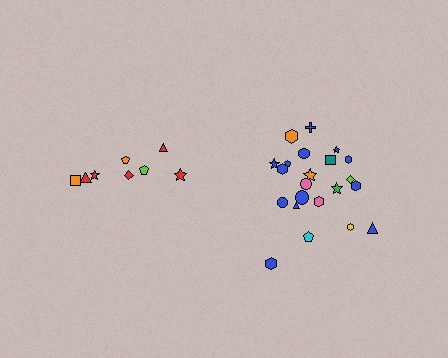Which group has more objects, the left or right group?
The right group.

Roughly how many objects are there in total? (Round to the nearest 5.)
Roughly 30 objects in total.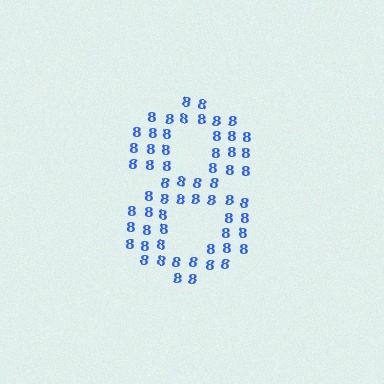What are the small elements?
The small elements are digit 8's.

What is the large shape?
The large shape is the digit 8.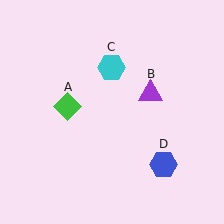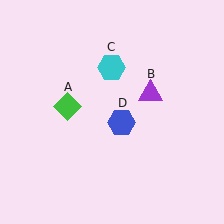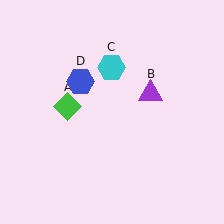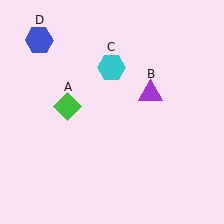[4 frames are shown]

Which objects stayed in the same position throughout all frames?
Green diamond (object A) and purple triangle (object B) and cyan hexagon (object C) remained stationary.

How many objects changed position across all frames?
1 object changed position: blue hexagon (object D).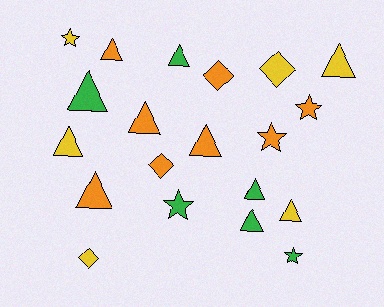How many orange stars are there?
There are 2 orange stars.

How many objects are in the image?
There are 20 objects.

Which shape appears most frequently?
Triangle, with 11 objects.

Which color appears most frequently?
Orange, with 8 objects.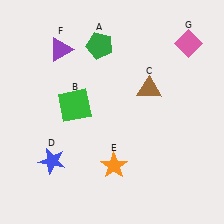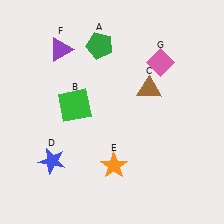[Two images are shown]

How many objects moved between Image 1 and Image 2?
1 object moved between the two images.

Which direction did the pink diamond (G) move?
The pink diamond (G) moved left.